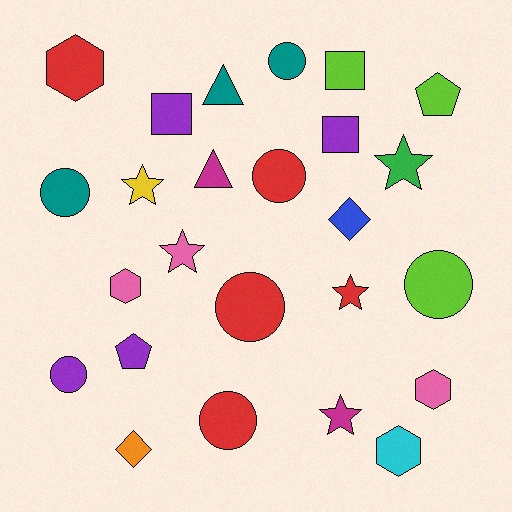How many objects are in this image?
There are 25 objects.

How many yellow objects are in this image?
There is 1 yellow object.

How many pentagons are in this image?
There are 2 pentagons.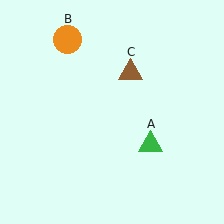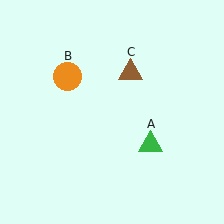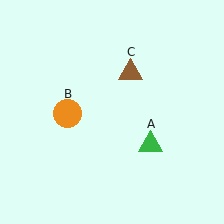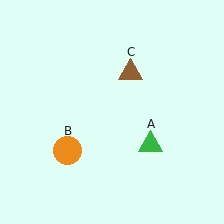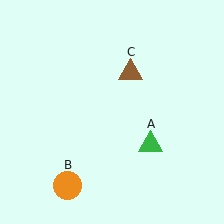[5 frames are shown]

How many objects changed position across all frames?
1 object changed position: orange circle (object B).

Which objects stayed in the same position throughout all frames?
Green triangle (object A) and brown triangle (object C) remained stationary.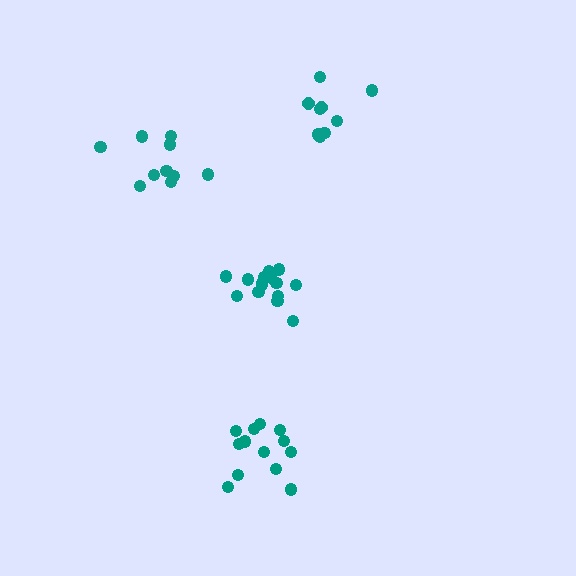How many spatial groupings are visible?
There are 4 spatial groupings.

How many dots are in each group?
Group 1: 15 dots, Group 2: 9 dots, Group 3: 13 dots, Group 4: 10 dots (47 total).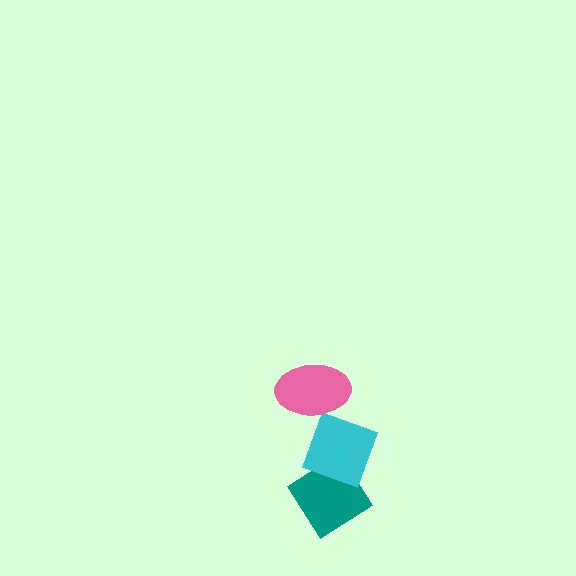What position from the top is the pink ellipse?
The pink ellipse is 1st from the top.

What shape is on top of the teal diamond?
The cyan diamond is on top of the teal diamond.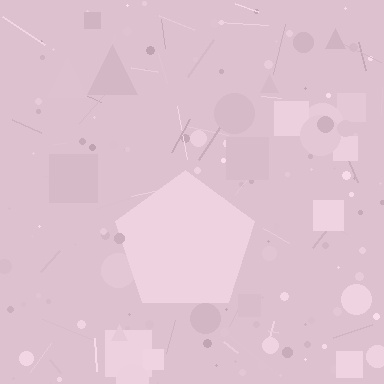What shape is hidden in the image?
A pentagon is hidden in the image.